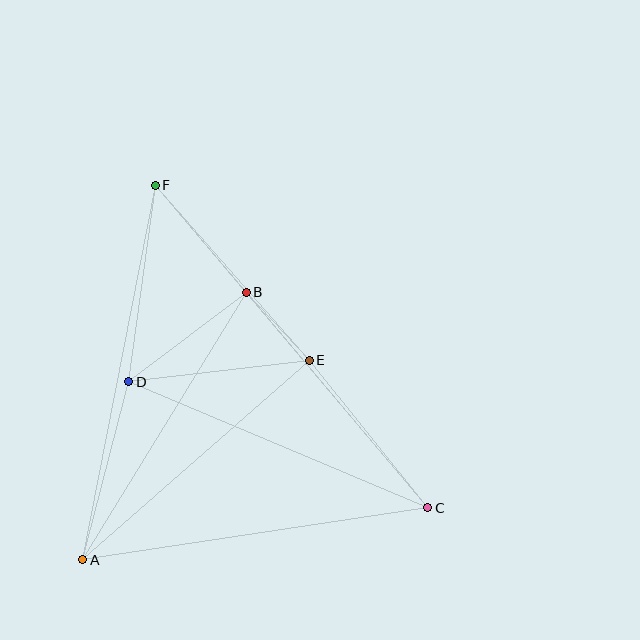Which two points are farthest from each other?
Points C and F are farthest from each other.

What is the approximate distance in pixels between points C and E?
The distance between C and E is approximately 189 pixels.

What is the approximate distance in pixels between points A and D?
The distance between A and D is approximately 184 pixels.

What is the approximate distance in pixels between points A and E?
The distance between A and E is approximately 302 pixels.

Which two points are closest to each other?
Points B and E are closest to each other.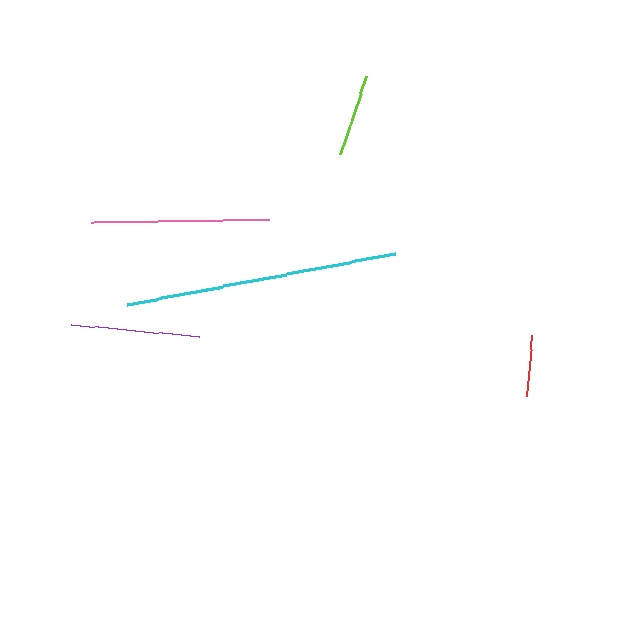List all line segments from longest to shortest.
From longest to shortest: cyan, pink, purple, lime, red.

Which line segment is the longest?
The cyan line is the longest at approximately 274 pixels.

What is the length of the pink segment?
The pink segment is approximately 178 pixels long.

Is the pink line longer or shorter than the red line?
The pink line is longer than the red line.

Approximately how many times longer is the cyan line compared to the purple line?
The cyan line is approximately 2.1 times the length of the purple line.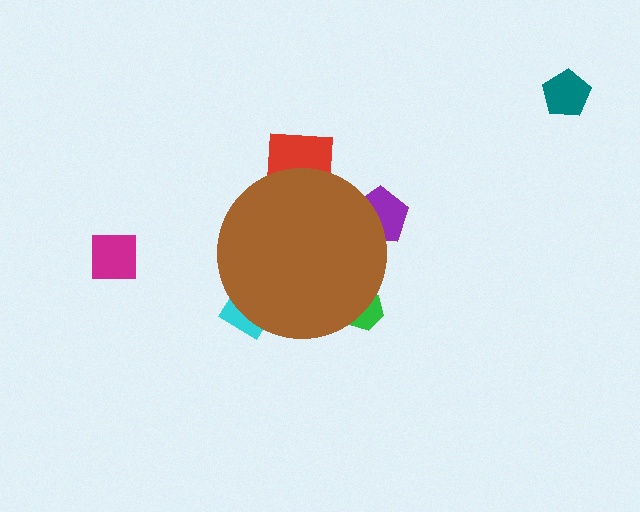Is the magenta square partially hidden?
No, the magenta square is fully visible.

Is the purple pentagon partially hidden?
Yes, the purple pentagon is partially hidden behind the brown circle.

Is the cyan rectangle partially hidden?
Yes, the cyan rectangle is partially hidden behind the brown circle.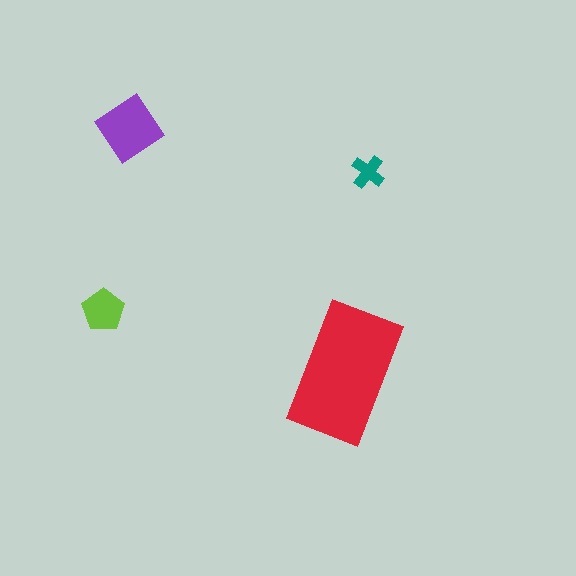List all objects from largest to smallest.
The red rectangle, the purple diamond, the lime pentagon, the teal cross.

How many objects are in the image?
There are 4 objects in the image.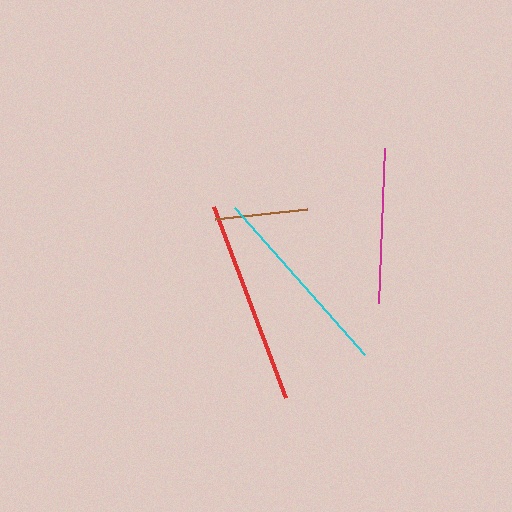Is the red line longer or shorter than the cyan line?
The red line is longer than the cyan line.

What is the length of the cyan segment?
The cyan segment is approximately 196 pixels long.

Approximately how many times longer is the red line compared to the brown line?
The red line is approximately 2.2 times the length of the brown line.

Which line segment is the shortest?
The brown line is the shortest at approximately 93 pixels.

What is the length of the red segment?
The red segment is approximately 204 pixels long.